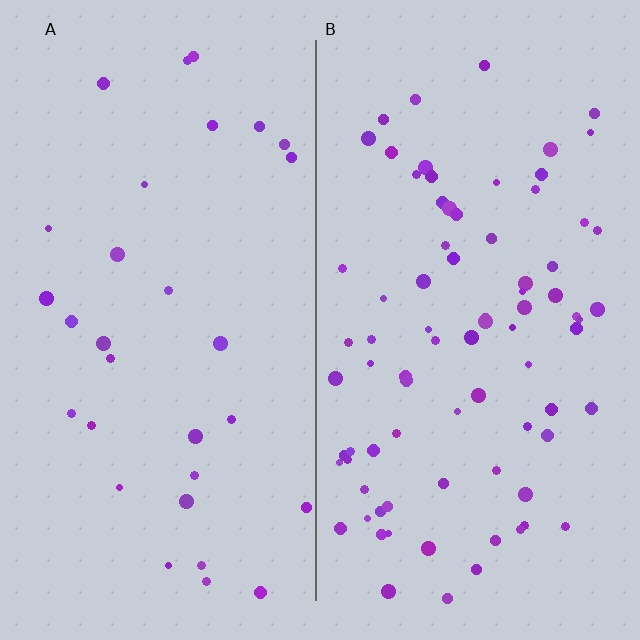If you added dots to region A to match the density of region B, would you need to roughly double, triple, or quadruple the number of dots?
Approximately triple.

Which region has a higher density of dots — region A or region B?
B (the right).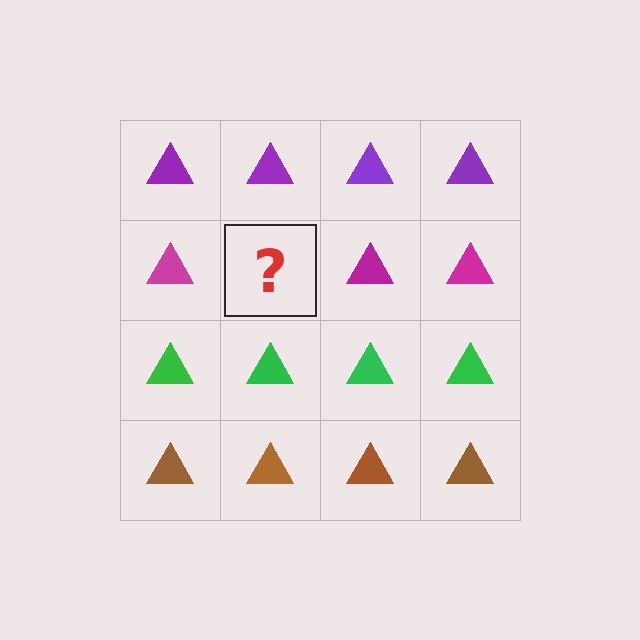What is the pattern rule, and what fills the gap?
The rule is that each row has a consistent color. The gap should be filled with a magenta triangle.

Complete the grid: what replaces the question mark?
The question mark should be replaced with a magenta triangle.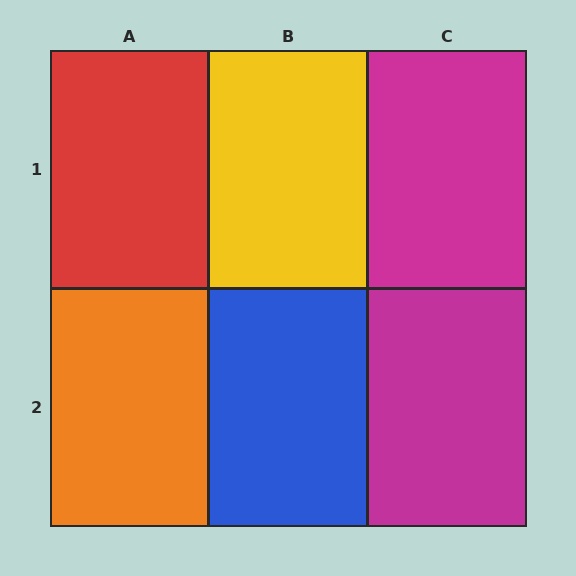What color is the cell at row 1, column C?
Magenta.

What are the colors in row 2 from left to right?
Orange, blue, magenta.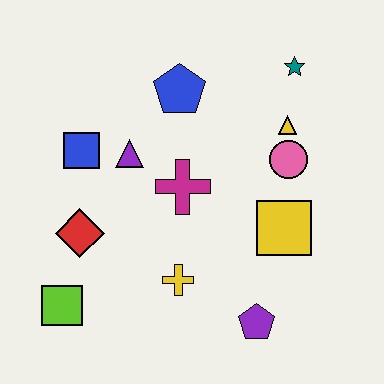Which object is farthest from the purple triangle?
The purple pentagon is farthest from the purple triangle.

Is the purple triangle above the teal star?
No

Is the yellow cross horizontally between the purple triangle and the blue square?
No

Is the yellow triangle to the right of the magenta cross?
Yes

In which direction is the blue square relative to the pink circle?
The blue square is to the left of the pink circle.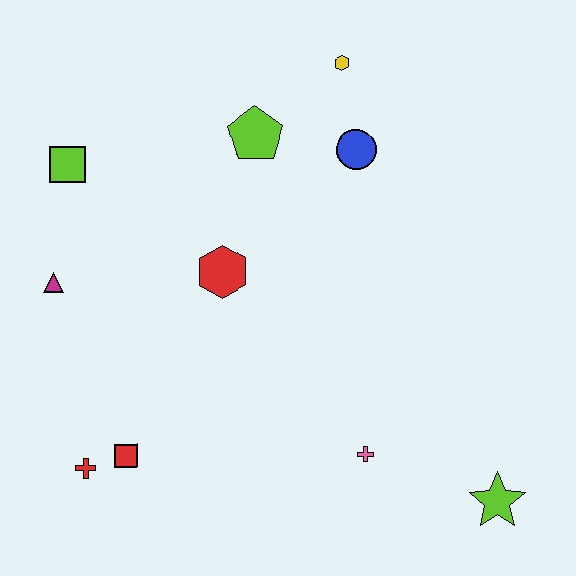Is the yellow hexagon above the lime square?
Yes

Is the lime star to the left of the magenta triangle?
No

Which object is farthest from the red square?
The yellow hexagon is farthest from the red square.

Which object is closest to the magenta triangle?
The lime square is closest to the magenta triangle.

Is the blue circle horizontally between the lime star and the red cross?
Yes